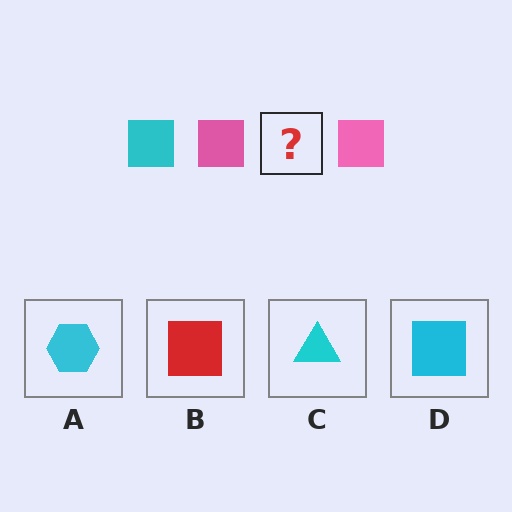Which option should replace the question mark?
Option D.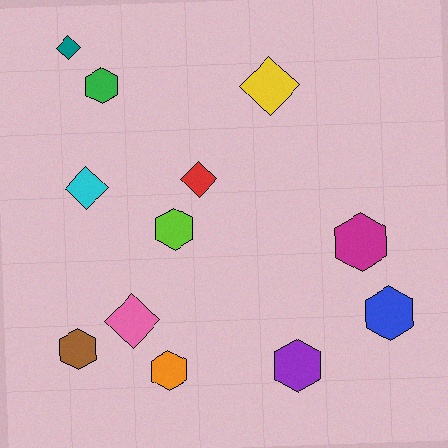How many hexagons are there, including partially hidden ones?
There are 7 hexagons.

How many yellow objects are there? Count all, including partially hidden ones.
There is 1 yellow object.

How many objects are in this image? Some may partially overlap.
There are 12 objects.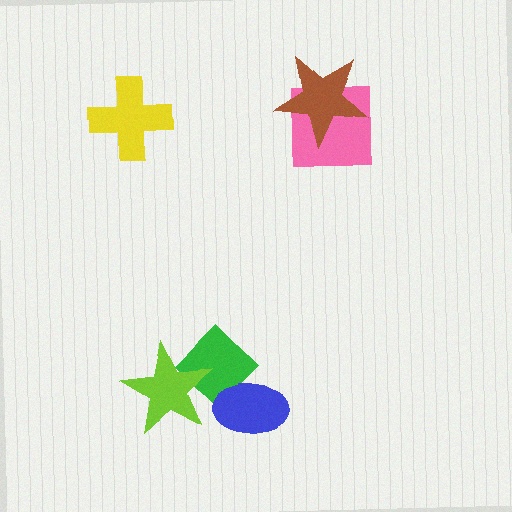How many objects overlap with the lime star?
1 object overlaps with the lime star.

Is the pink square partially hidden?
Yes, it is partially covered by another shape.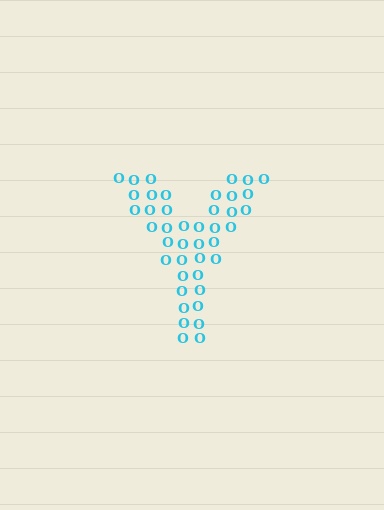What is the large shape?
The large shape is the letter Y.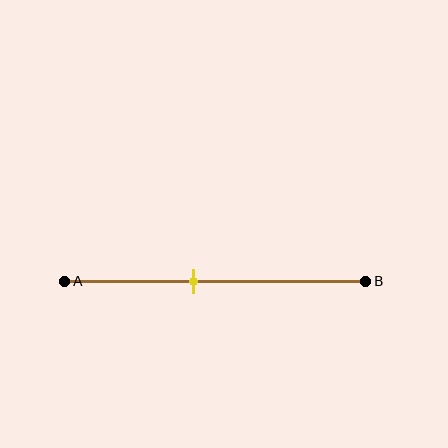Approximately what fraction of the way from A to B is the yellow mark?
The yellow mark is approximately 45% of the way from A to B.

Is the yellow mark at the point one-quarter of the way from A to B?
No, the mark is at about 45% from A, not at the 25% one-quarter point.